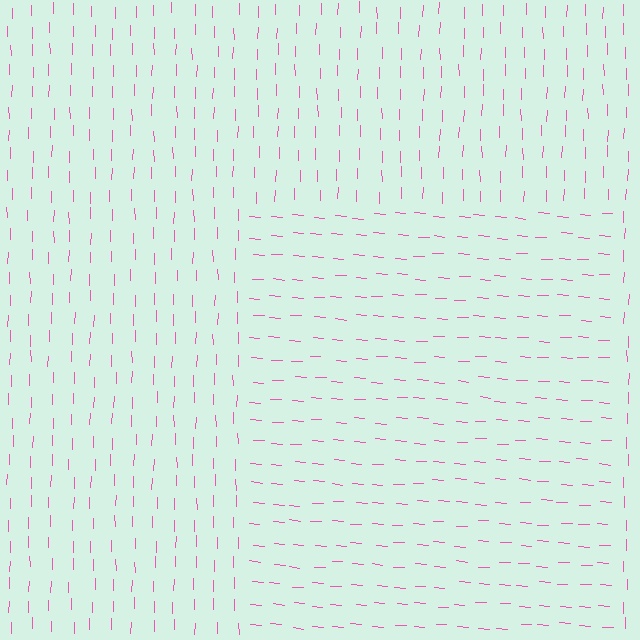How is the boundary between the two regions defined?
The boundary is defined purely by a change in line orientation (approximately 87 degrees difference). All lines are the same color and thickness.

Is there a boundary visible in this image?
Yes, there is a texture boundary formed by a change in line orientation.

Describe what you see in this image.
The image is filled with small pink line segments. A rectangle region in the image has lines oriented differently from the surrounding lines, creating a visible texture boundary.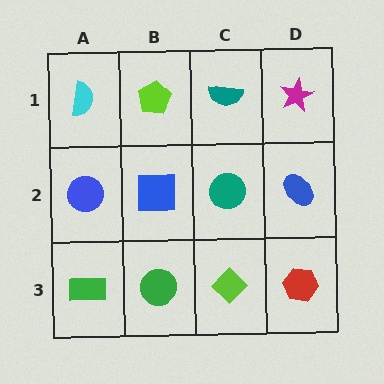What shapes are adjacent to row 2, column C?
A teal semicircle (row 1, column C), a lime diamond (row 3, column C), a blue square (row 2, column B), a blue ellipse (row 2, column D).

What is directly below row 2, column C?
A lime diamond.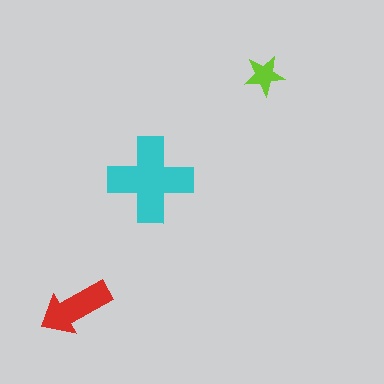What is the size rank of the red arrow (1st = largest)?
2nd.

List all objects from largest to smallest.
The cyan cross, the red arrow, the lime star.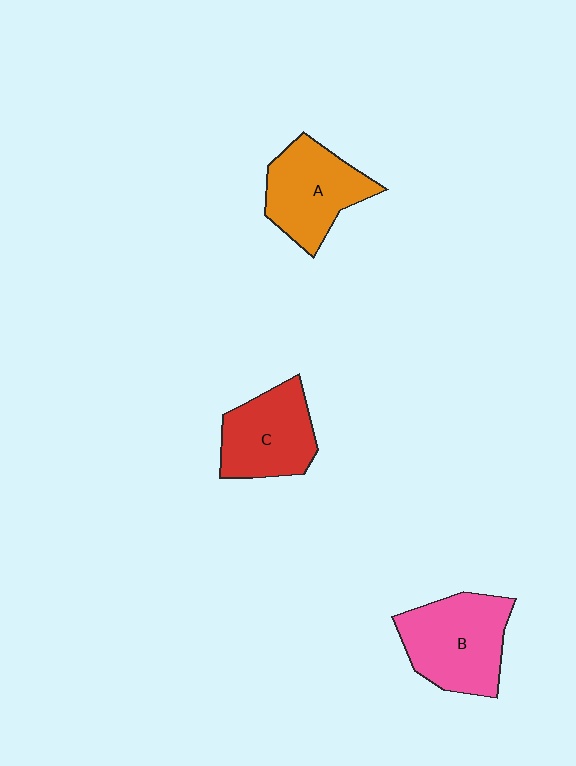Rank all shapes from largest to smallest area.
From largest to smallest: B (pink), A (orange), C (red).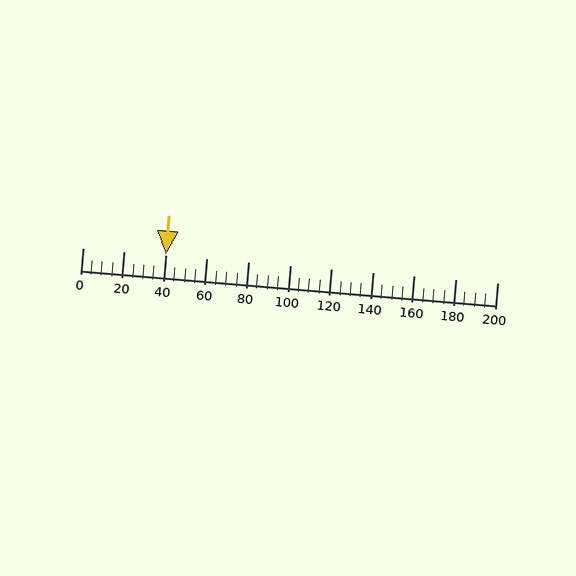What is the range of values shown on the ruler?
The ruler shows values from 0 to 200.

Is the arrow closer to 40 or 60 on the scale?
The arrow is closer to 40.